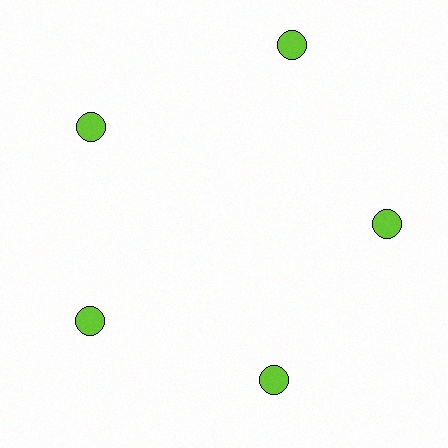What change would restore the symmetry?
The symmetry would be restored by moving it inward, back onto the ring so that all 5 circles sit at equal angles and equal distance from the center.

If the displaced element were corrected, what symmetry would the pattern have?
It would have 5-fold rotational symmetry — the pattern would map onto itself every 72 degrees.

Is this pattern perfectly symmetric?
No. The 5 lime circles are arranged in a ring, but one element near the 1 o'clock position is pushed outward from the center, breaking the 5-fold rotational symmetry.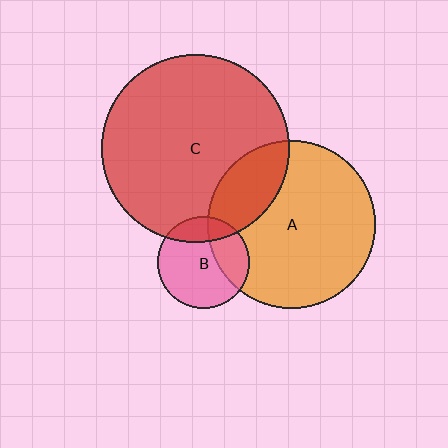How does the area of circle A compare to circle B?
Approximately 3.3 times.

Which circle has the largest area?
Circle C (red).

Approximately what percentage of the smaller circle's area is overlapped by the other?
Approximately 20%.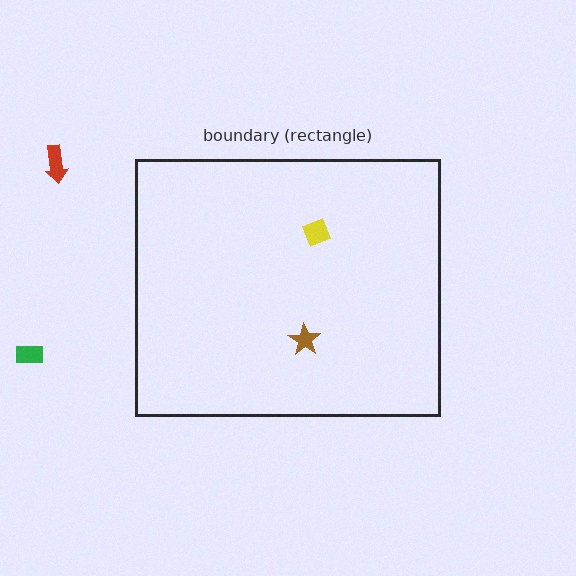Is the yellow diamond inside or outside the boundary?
Inside.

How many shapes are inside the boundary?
2 inside, 2 outside.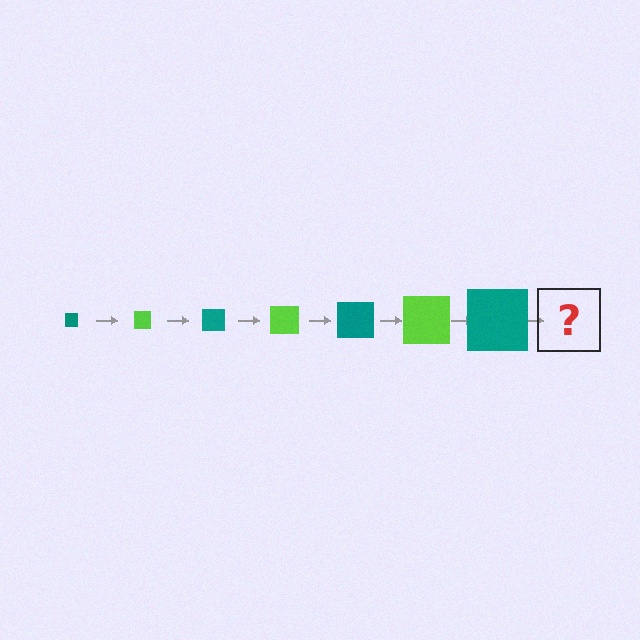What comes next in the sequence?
The next element should be a lime square, larger than the previous one.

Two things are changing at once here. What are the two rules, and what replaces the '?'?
The two rules are that the square grows larger each step and the color cycles through teal and lime. The '?' should be a lime square, larger than the previous one.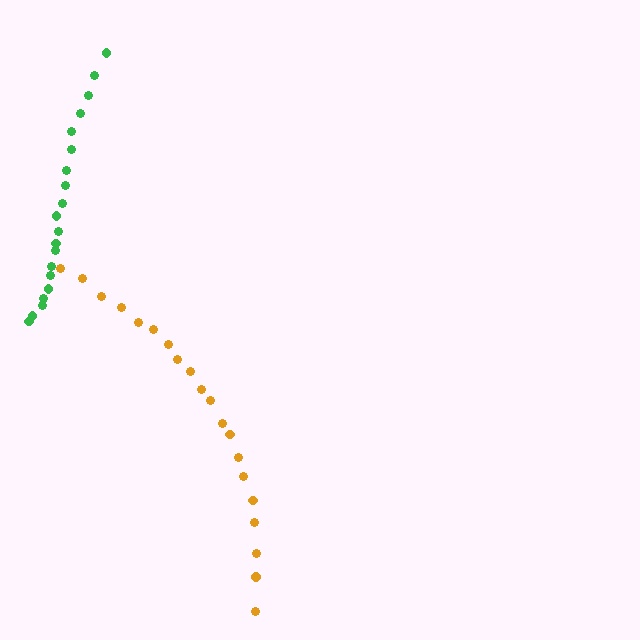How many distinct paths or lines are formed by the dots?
There are 2 distinct paths.